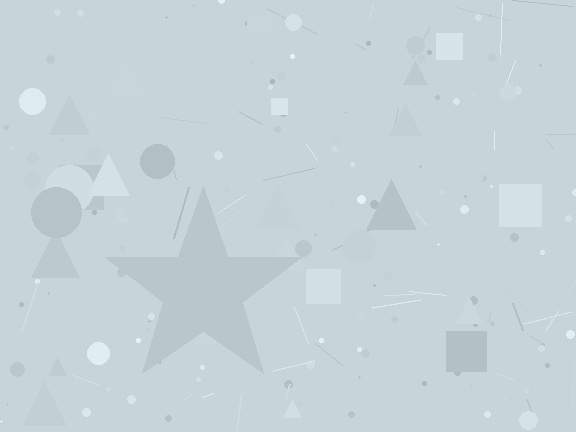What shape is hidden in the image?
A star is hidden in the image.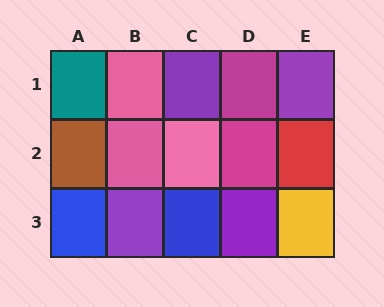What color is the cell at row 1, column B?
Pink.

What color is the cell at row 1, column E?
Purple.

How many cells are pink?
3 cells are pink.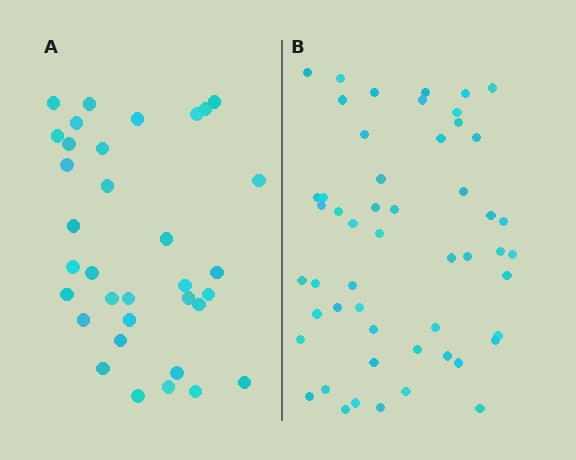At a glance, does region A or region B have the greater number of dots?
Region B (the right region) has more dots.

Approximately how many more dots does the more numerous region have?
Region B has approximately 20 more dots than region A.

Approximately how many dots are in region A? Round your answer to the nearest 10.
About 30 dots. (The exact count is 34, which rounds to 30.)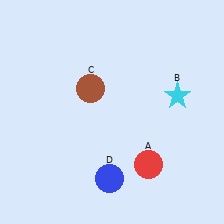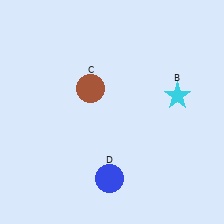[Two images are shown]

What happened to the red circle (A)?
The red circle (A) was removed in Image 2. It was in the bottom-right area of Image 1.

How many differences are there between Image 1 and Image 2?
There is 1 difference between the two images.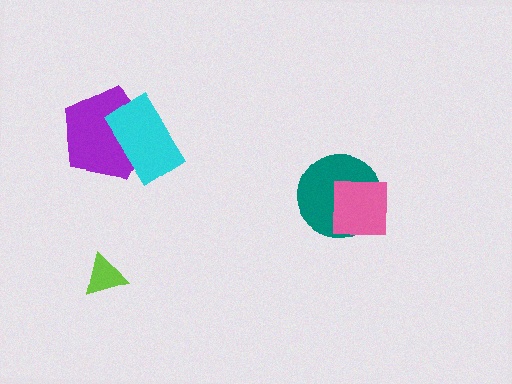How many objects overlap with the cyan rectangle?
1 object overlaps with the cyan rectangle.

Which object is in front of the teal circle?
The pink square is in front of the teal circle.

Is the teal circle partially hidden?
Yes, it is partially covered by another shape.